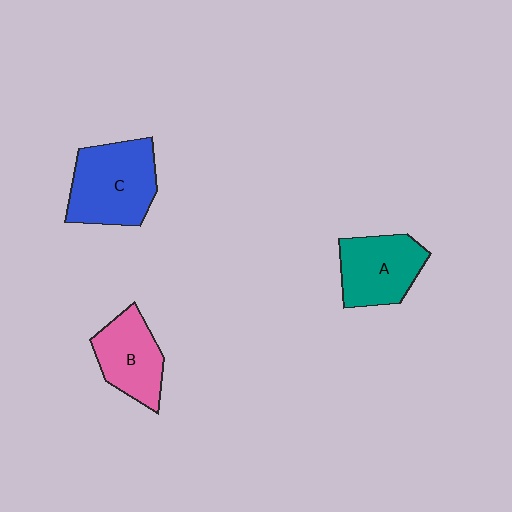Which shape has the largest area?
Shape C (blue).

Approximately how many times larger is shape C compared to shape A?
Approximately 1.3 times.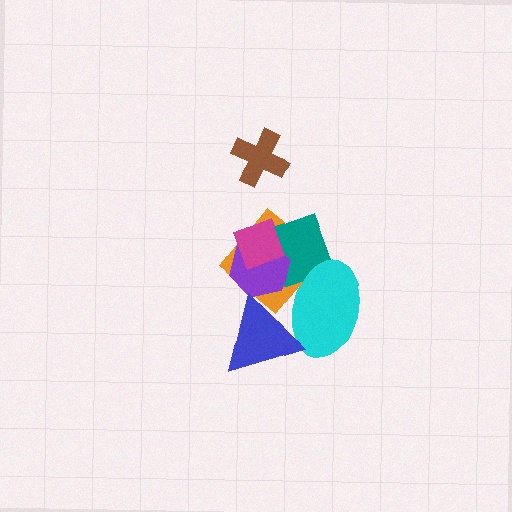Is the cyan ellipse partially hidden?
Yes, it is partially covered by another shape.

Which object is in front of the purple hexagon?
The magenta diamond is in front of the purple hexagon.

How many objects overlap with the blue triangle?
1 object overlaps with the blue triangle.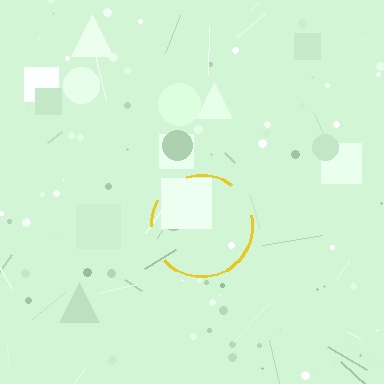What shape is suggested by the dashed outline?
The dashed outline suggests a circle.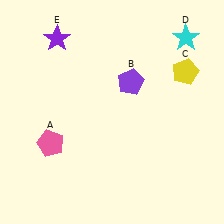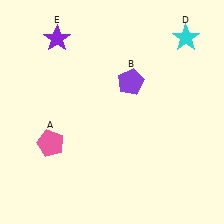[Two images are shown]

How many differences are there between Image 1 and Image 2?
There is 1 difference between the two images.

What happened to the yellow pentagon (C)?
The yellow pentagon (C) was removed in Image 2. It was in the top-right area of Image 1.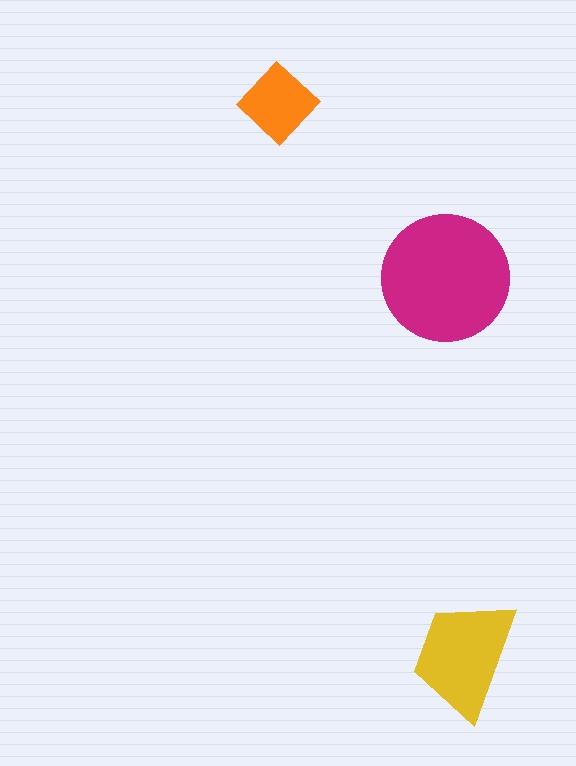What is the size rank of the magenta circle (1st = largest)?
1st.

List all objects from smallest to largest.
The orange diamond, the yellow trapezoid, the magenta circle.